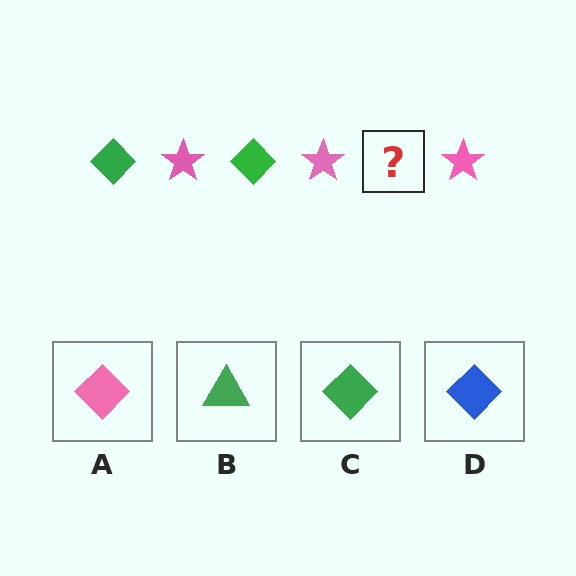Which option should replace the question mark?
Option C.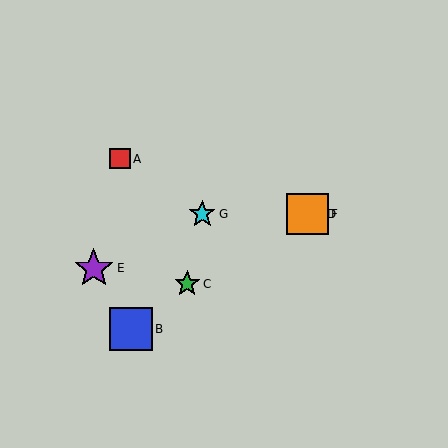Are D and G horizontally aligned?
Yes, both are at y≈214.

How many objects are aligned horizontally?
3 objects (D, F, G) are aligned horizontally.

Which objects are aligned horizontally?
Objects D, F, G are aligned horizontally.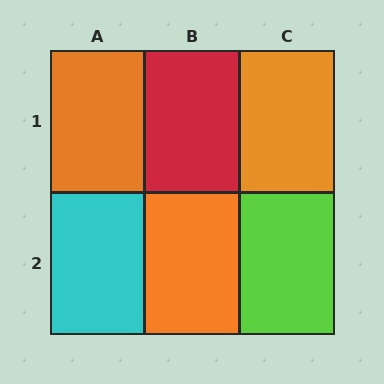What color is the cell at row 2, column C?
Lime.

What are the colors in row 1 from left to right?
Orange, red, orange.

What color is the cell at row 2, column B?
Orange.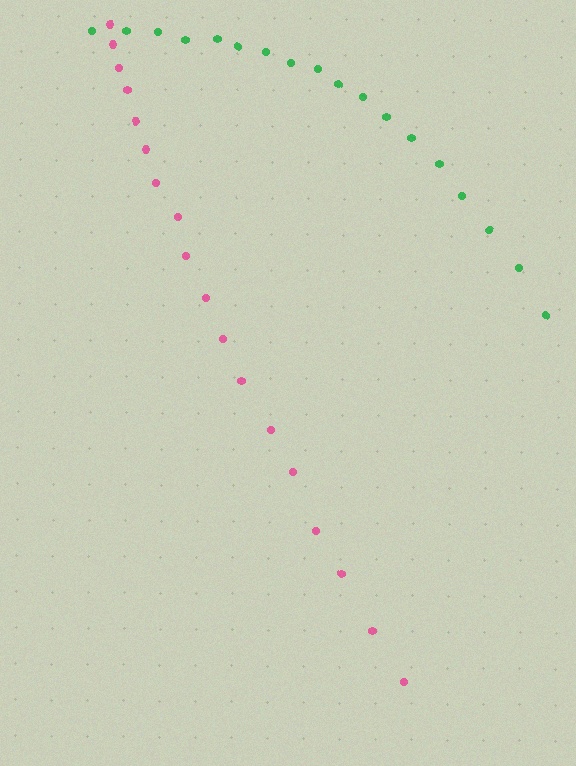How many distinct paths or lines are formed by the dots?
There are 2 distinct paths.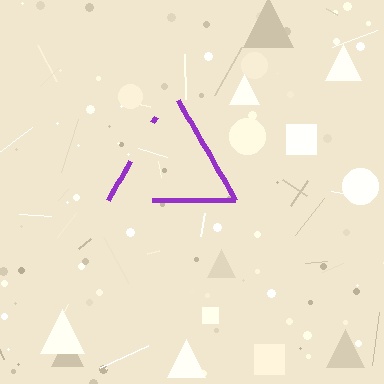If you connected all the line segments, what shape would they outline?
They would outline a triangle.